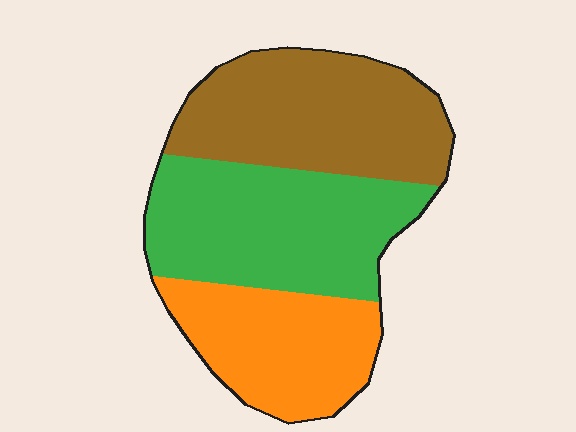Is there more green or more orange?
Green.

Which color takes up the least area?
Orange, at roughly 25%.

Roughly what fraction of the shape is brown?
Brown covers about 35% of the shape.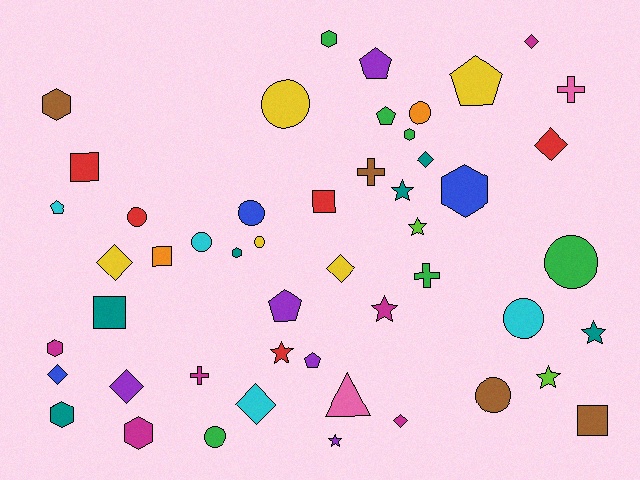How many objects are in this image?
There are 50 objects.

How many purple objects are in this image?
There are 5 purple objects.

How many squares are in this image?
There are 5 squares.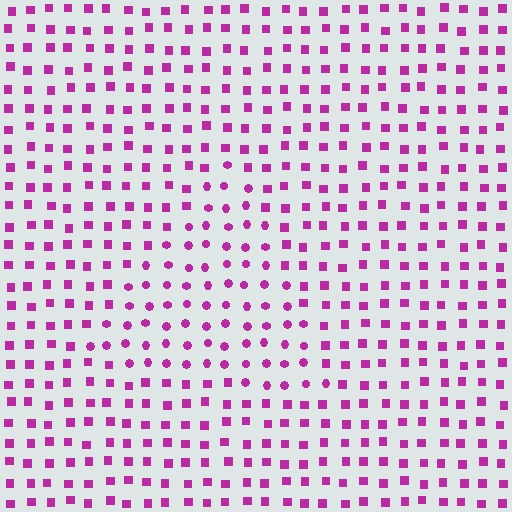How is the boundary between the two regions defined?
The boundary is defined by a change in element shape: circles inside vs. squares outside. All elements share the same color and spacing.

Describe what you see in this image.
The image is filled with small magenta elements arranged in a uniform grid. A triangle-shaped region contains circles, while the surrounding area contains squares. The boundary is defined purely by the change in element shape.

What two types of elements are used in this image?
The image uses circles inside the triangle region and squares outside it.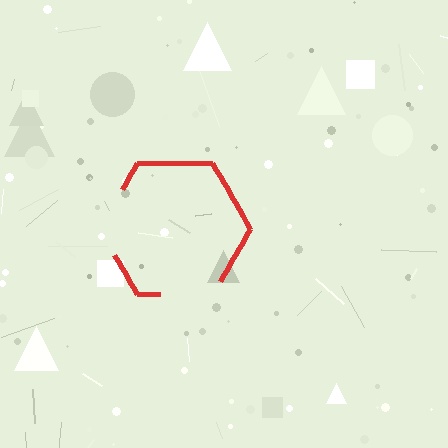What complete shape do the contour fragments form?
The contour fragments form a hexagon.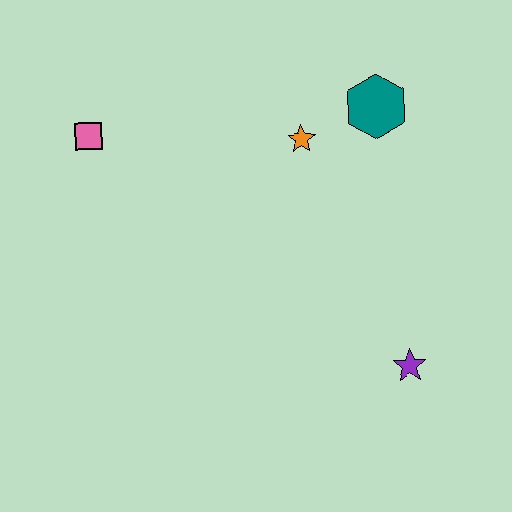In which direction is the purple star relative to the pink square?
The purple star is to the right of the pink square.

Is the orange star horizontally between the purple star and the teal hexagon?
No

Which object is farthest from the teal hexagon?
The pink square is farthest from the teal hexagon.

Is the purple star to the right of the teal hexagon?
Yes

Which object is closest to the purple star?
The orange star is closest to the purple star.